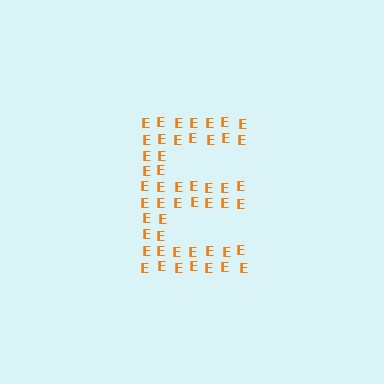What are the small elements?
The small elements are letter E's.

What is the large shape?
The large shape is the letter E.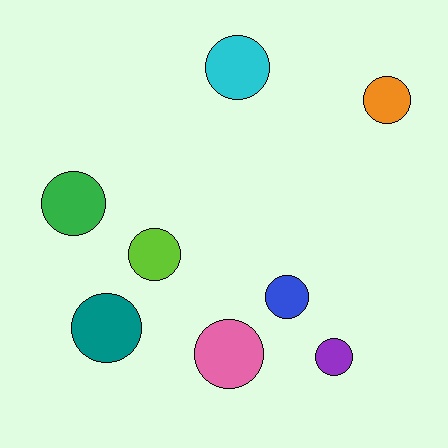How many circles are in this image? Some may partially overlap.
There are 8 circles.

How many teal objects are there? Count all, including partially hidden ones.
There is 1 teal object.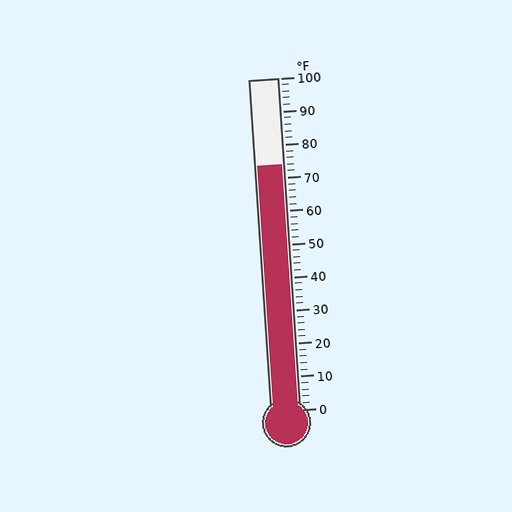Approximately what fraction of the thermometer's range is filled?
The thermometer is filled to approximately 75% of its range.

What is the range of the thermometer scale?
The thermometer scale ranges from 0°F to 100°F.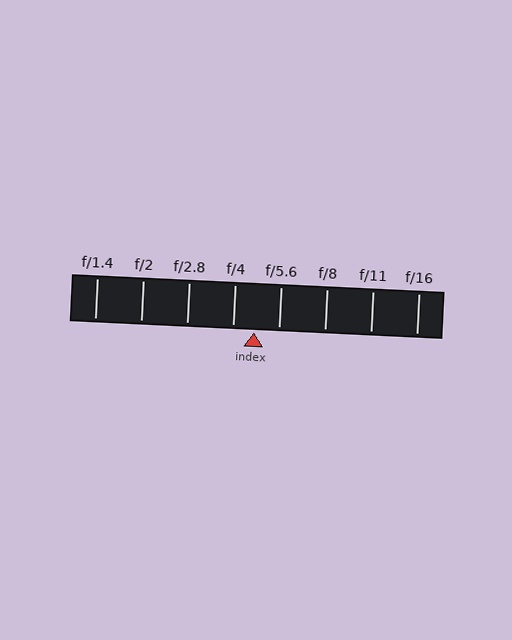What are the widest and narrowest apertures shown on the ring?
The widest aperture shown is f/1.4 and the narrowest is f/16.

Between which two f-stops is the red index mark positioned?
The index mark is between f/4 and f/5.6.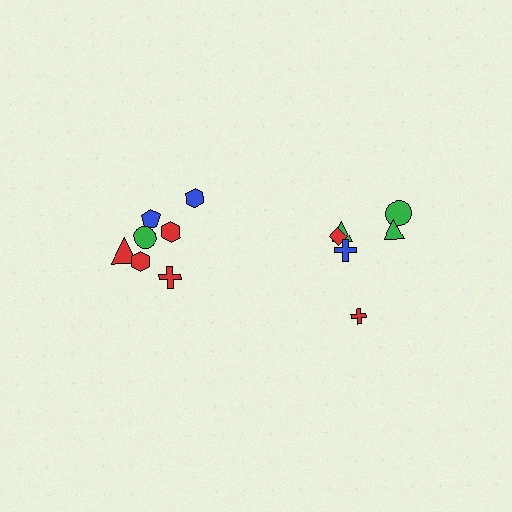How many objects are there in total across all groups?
There are 14 objects.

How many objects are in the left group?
There are 8 objects.